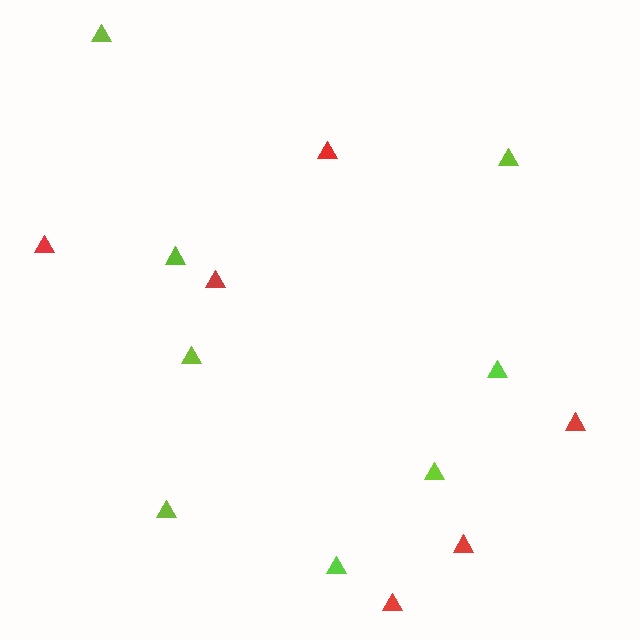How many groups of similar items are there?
There are 2 groups: one group of red triangles (6) and one group of lime triangles (8).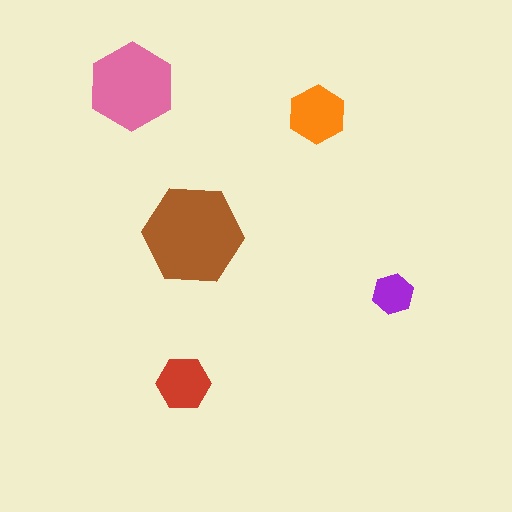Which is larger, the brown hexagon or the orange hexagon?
The brown one.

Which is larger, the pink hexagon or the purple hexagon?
The pink one.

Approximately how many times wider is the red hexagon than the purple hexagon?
About 1.5 times wider.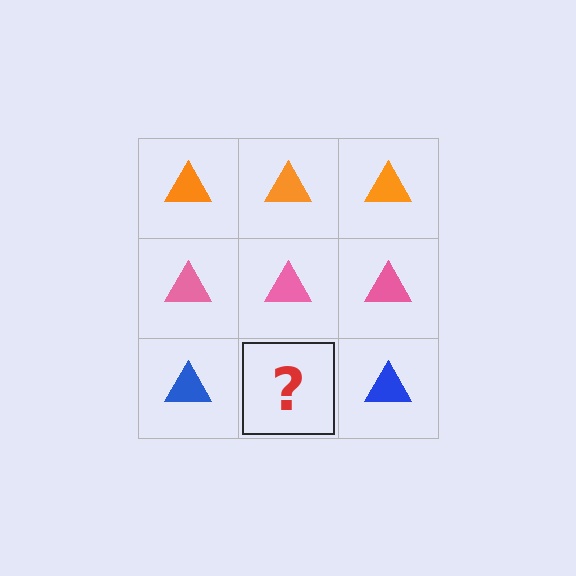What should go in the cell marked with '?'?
The missing cell should contain a blue triangle.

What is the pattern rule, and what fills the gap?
The rule is that each row has a consistent color. The gap should be filled with a blue triangle.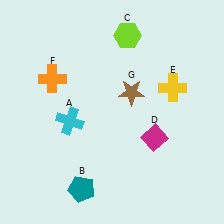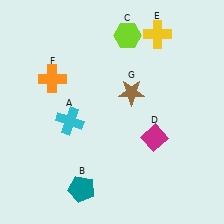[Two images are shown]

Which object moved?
The yellow cross (E) moved up.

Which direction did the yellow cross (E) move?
The yellow cross (E) moved up.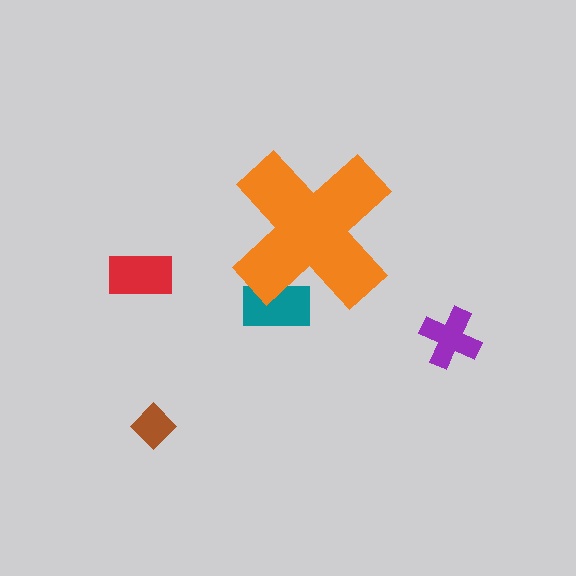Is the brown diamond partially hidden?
No, the brown diamond is fully visible.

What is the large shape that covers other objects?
An orange cross.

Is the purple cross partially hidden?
No, the purple cross is fully visible.